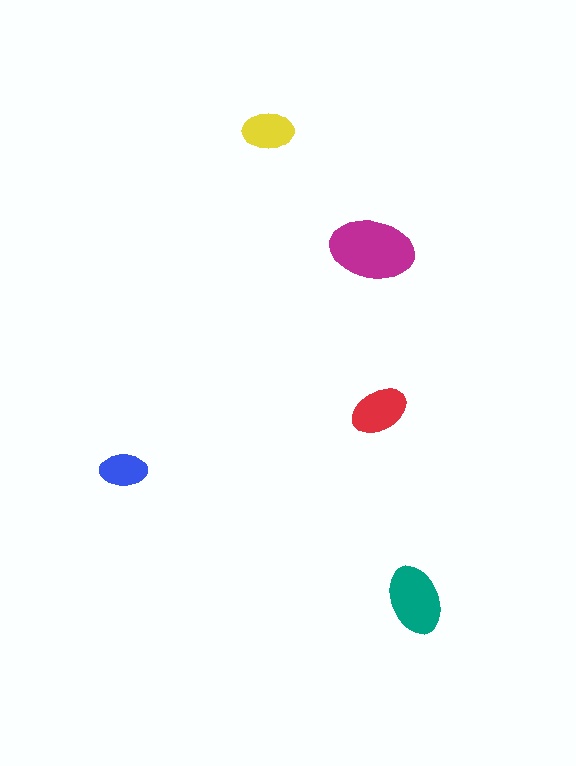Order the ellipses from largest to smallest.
the magenta one, the teal one, the red one, the yellow one, the blue one.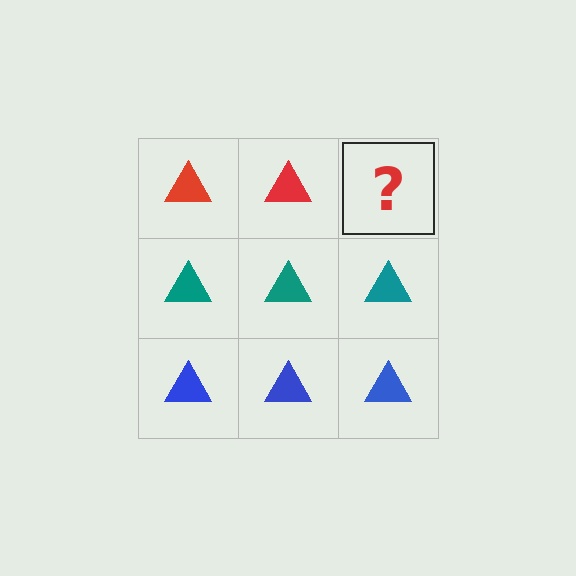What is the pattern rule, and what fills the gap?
The rule is that each row has a consistent color. The gap should be filled with a red triangle.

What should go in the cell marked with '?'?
The missing cell should contain a red triangle.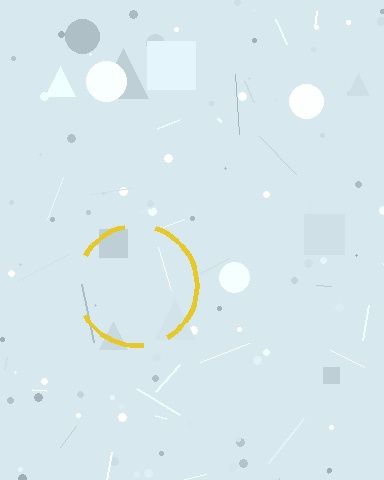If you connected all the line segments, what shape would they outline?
They would outline a circle.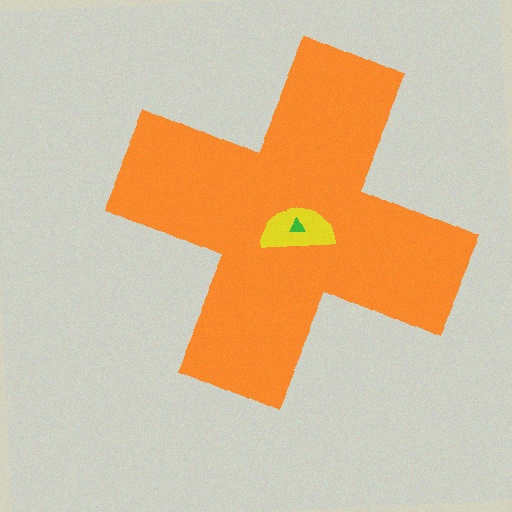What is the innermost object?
The green triangle.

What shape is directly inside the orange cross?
The yellow semicircle.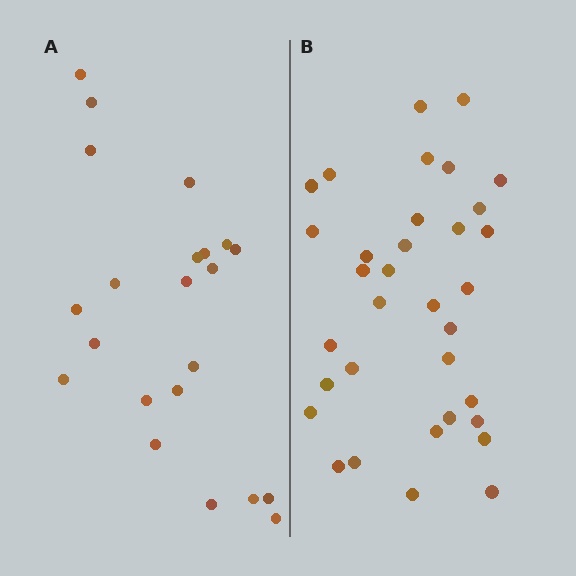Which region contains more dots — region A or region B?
Region B (the right region) has more dots.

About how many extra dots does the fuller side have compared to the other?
Region B has roughly 12 or so more dots than region A.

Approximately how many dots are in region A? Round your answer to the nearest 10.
About 20 dots. (The exact count is 22, which rounds to 20.)